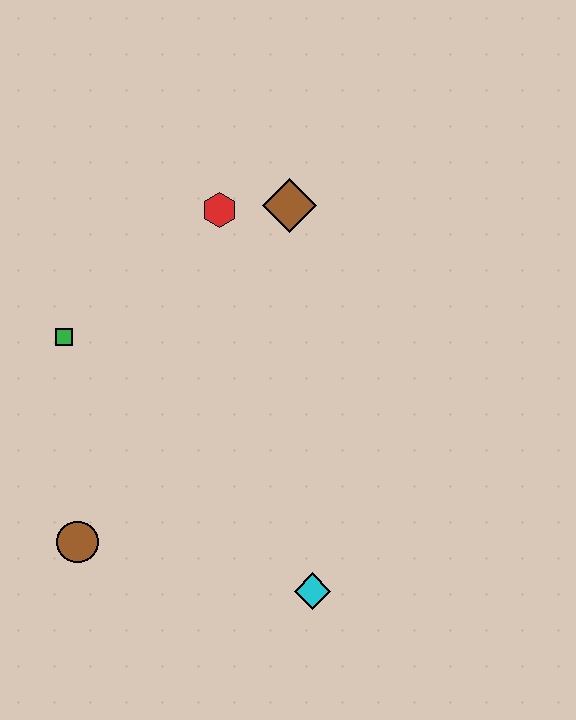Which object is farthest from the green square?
The cyan diamond is farthest from the green square.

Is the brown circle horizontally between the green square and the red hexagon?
Yes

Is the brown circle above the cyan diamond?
Yes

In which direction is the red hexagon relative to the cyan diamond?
The red hexagon is above the cyan diamond.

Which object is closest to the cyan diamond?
The brown circle is closest to the cyan diamond.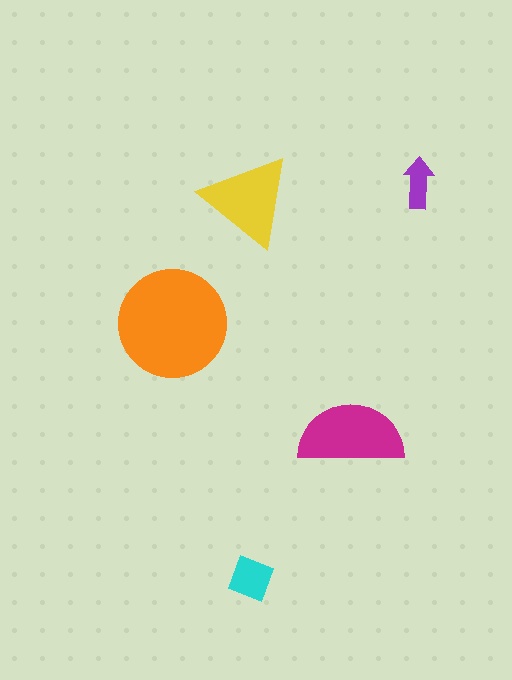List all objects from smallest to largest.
The purple arrow, the cyan diamond, the yellow triangle, the magenta semicircle, the orange circle.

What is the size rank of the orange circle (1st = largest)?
1st.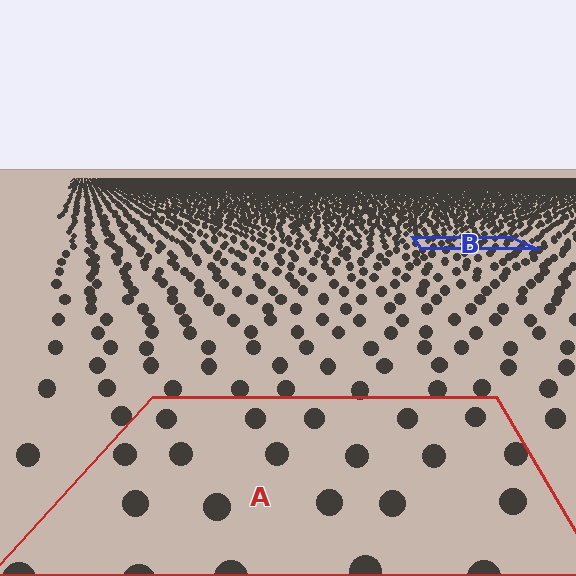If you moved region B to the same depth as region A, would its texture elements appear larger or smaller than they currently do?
They would appear larger. At a closer depth, the same texture elements are projected at a bigger on-screen size.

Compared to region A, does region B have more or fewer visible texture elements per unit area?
Region B has more texture elements per unit area — they are packed more densely because it is farther away.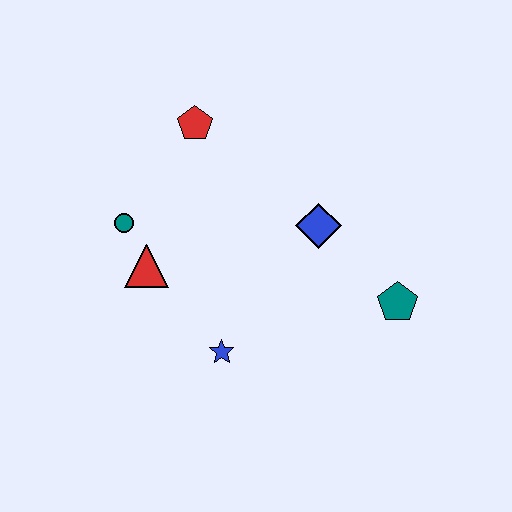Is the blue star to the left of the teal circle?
No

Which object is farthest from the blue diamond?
The teal circle is farthest from the blue diamond.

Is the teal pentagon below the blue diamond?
Yes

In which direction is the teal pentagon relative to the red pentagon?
The teal pentagon is to the right of the red pentagon.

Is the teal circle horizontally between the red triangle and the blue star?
No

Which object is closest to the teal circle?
The red triangle is closest to the teal circle.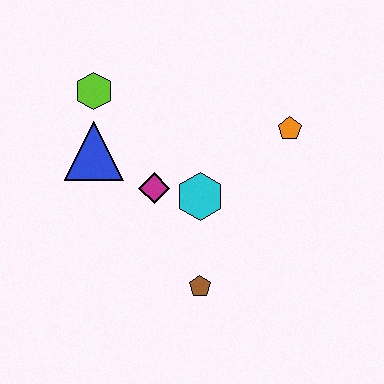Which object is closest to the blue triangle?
The lime hexagon is closest to the blue triangle.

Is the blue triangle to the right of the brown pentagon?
No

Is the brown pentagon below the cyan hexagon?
Yes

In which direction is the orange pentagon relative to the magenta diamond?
The orange pentagon is to the right of the magenta diamond.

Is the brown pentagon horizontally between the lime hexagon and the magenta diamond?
No